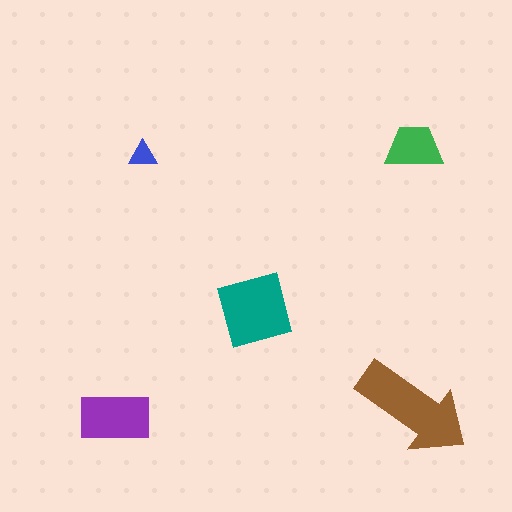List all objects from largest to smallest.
The brown arrow, the teal square, the purple rectangle, the green trapezoid, the blue triangle.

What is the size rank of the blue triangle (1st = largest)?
5th.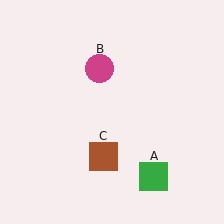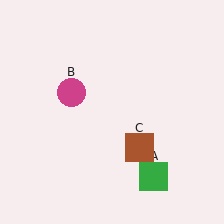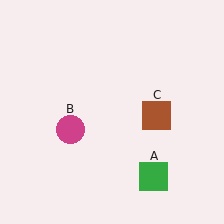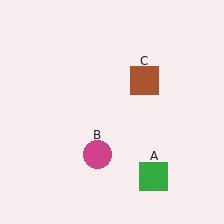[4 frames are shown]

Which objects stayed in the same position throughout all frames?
Green square (object A) remained stationary.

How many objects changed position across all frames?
2 objects changed position: magenta circle (object B), brown square (object C).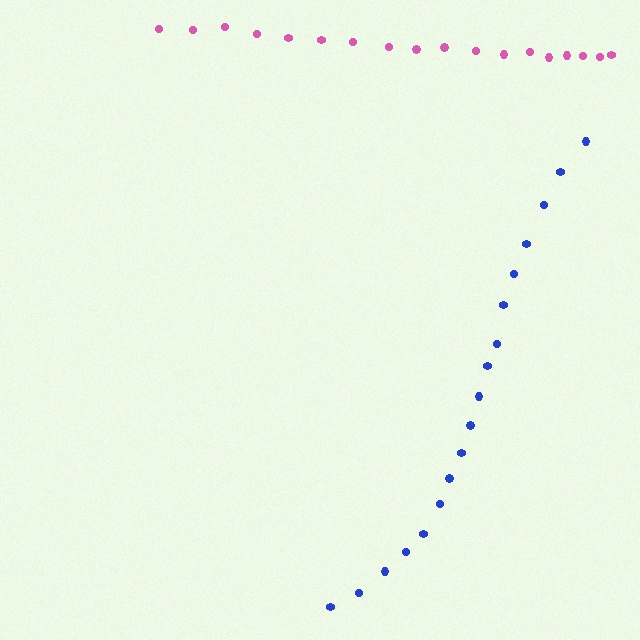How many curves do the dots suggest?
There are 2 distinct paths.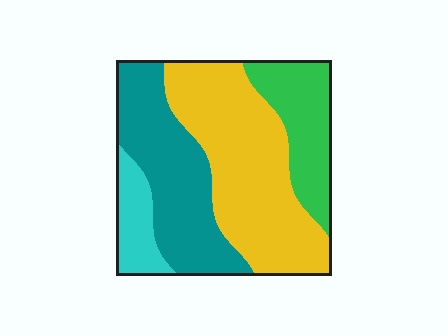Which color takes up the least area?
Cyan, at roughly 10%.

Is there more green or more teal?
Teal.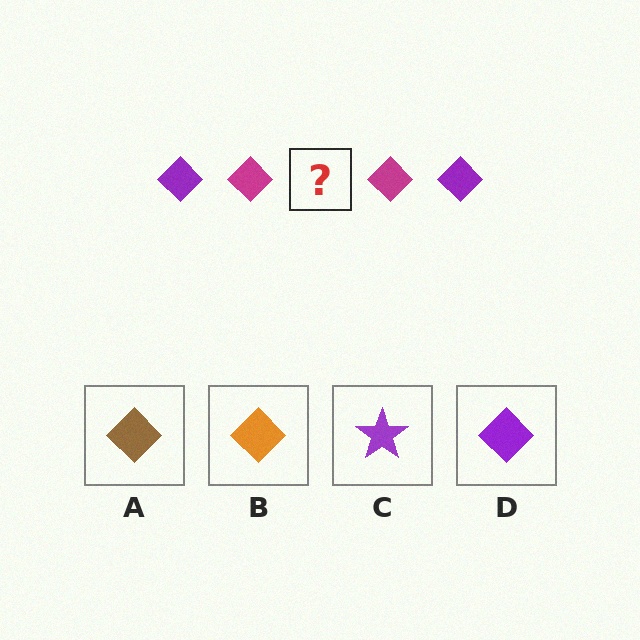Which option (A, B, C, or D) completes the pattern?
D.